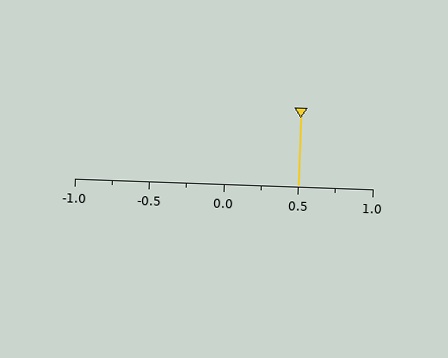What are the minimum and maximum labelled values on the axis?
The axis runs from -1.0 to 1.0.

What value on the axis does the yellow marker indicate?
The marker indicates approximately 0.5.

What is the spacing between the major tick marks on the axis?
The major ticks are spaced 0.5 apart.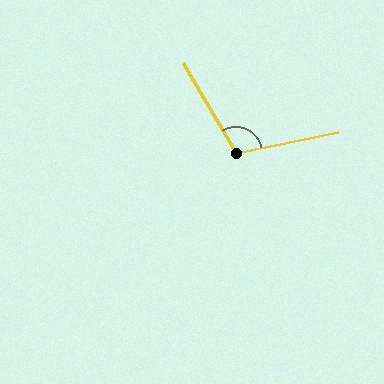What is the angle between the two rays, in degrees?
Approximately 109 degrees.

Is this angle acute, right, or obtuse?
It is obtuse.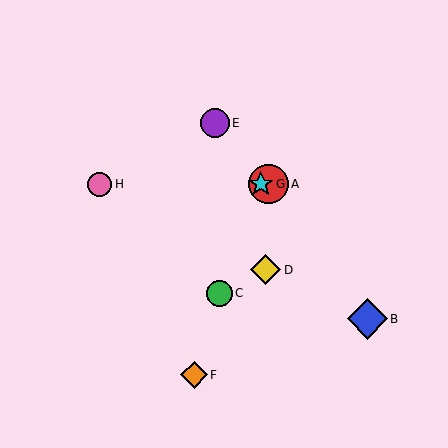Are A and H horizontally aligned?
Yes, both are at y≈184.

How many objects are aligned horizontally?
3 objects (A, G, H) are aligned horizontally.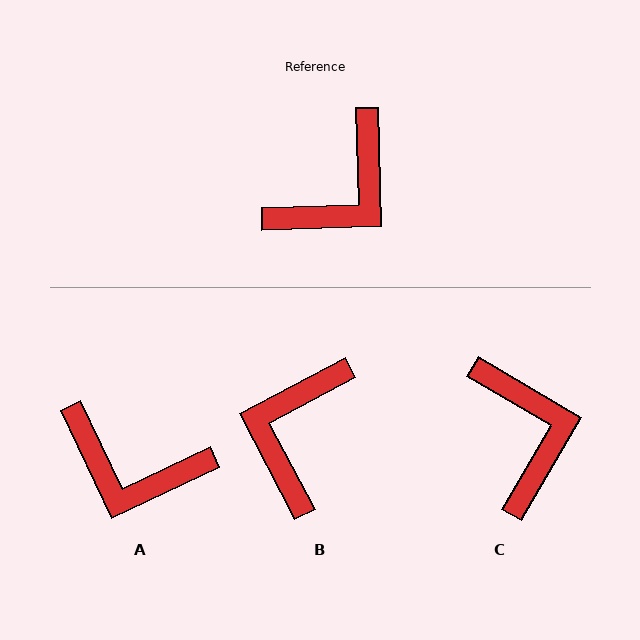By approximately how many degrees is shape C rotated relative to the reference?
Approximately 58 degrees counter-clockwise.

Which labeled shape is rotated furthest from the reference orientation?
B, about 154 degrees away.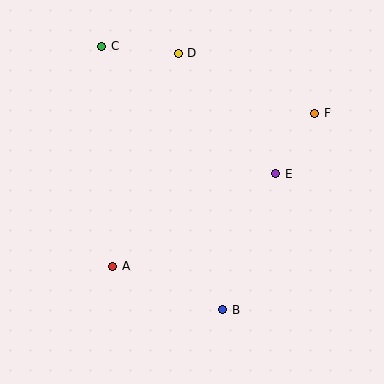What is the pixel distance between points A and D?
The distance between A and D is 223 pixels.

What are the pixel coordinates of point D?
Point D is at (178, 53).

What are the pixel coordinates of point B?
Point B is at (223, 310).